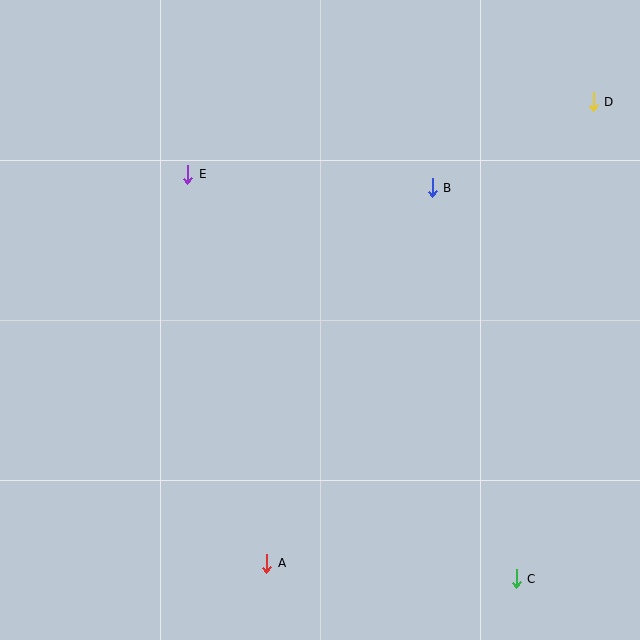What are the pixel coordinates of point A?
Point A is at (267, 563).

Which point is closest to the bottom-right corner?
Point C is closest to the bottom-right corner.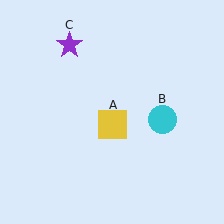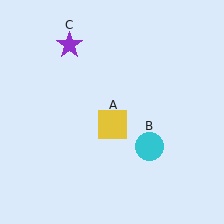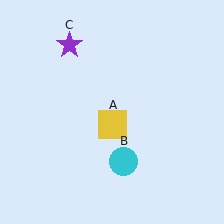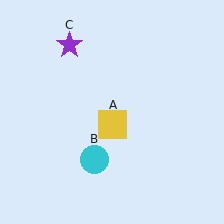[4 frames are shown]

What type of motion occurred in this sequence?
The cyan circle (object B) rotated clockwise around the center of the scene.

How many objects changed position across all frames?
1 object changed position: cyan circle (object B).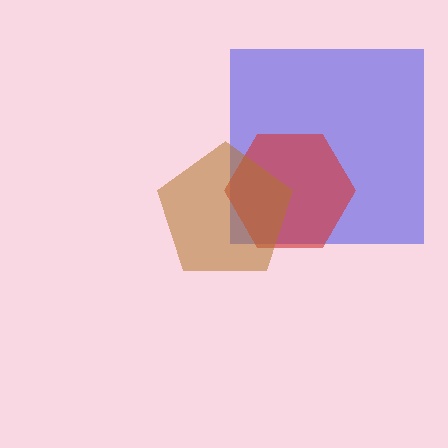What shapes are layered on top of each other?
The layered shapes are: a blue square, a red hexagon, a brown pentagon.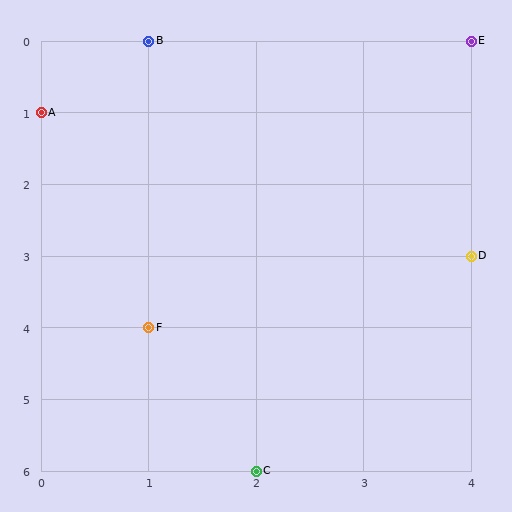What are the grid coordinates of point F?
Point F is at grid coordinates (1, 4).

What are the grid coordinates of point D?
Point D is at grid coordinates (4, 3).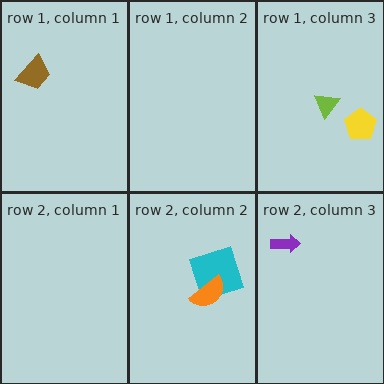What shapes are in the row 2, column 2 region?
The cyan square, the orange semicircle.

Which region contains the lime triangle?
The row 1, column 3 region.